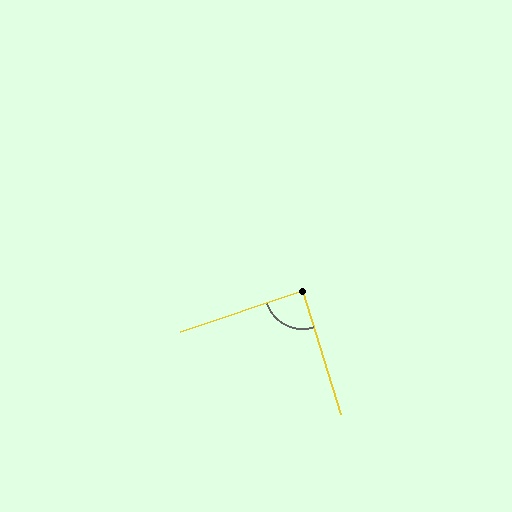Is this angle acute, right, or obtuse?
It is approximately a right angle.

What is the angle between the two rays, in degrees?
Approximately 88 degrees.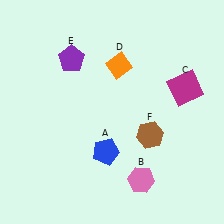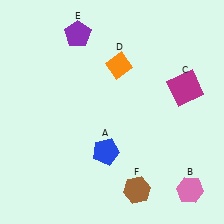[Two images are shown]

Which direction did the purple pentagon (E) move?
The purple pentagon (E) moved up.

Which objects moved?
The objects that moved are: the pink hexagon (B), the purple pentagon (E), the brown hexagon (F).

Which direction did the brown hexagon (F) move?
The brown hexagon (F) moved down.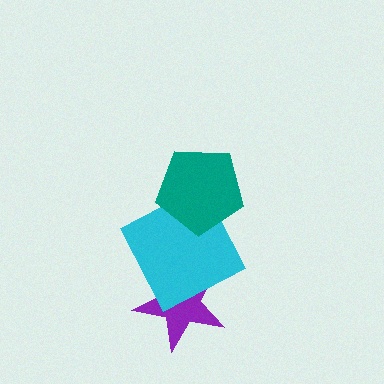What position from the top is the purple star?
The purple star is 3rd from the top.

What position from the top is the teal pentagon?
The teal pentagon is 1st from the top.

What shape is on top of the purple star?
The cyan square is on top of the purple star.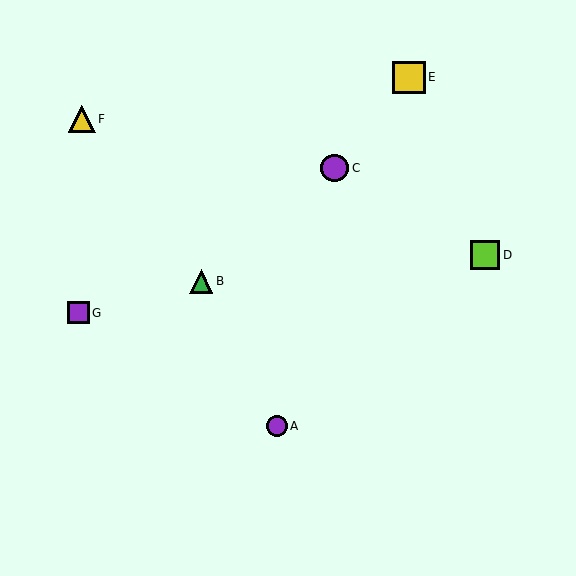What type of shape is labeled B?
Shape B is a green triangle.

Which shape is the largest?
The yellow square (labeled E) is the largest.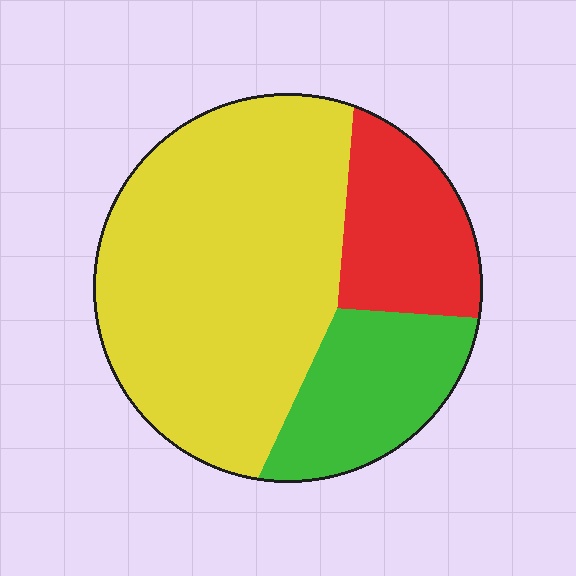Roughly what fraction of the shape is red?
Red takes up about one fifth (1/5) of the shape.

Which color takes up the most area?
Yellow, at roughly 60%.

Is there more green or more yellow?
Yellow.